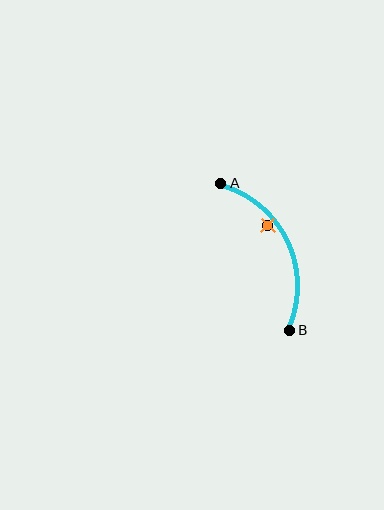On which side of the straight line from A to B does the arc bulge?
The arc bulges to the right of the straight line connecting A and B.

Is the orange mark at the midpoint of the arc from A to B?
No — the orange mark does not lie on the arc at all. It sits slightly inside the curve.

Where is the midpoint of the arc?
The arc midpoint is the point on the curve farthest from the straight line joining A and B. It sits to the right of that line.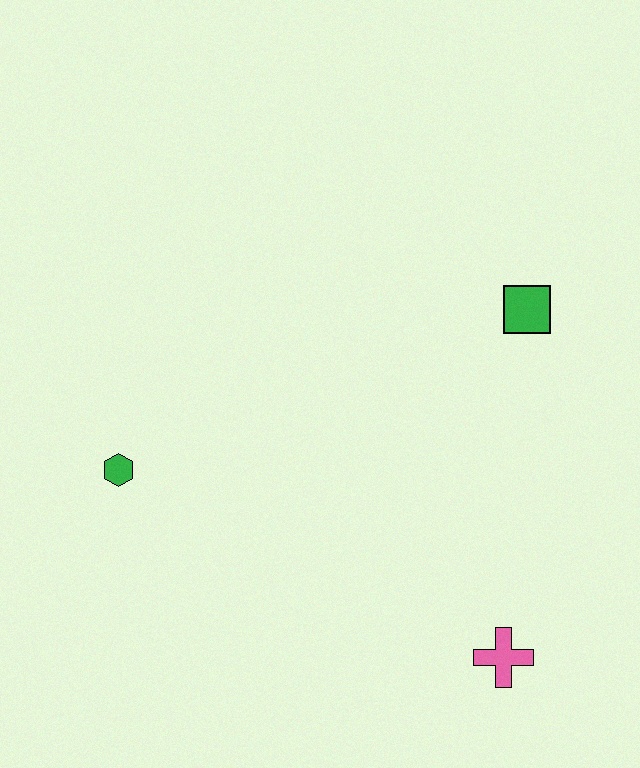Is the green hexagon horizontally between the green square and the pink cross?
No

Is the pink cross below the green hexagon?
Yes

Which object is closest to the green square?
The pink cross is closest to the green square.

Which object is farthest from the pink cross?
The green hexagon is farthest from the pink cross.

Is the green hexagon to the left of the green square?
Yes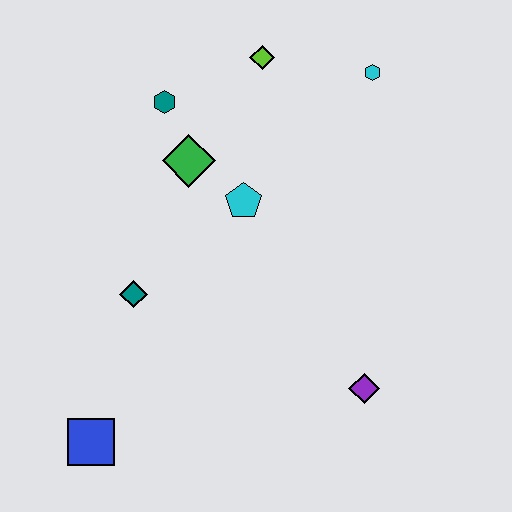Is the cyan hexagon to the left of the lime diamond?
No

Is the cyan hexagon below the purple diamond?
No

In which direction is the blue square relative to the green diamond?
The blue square is below the green diamond.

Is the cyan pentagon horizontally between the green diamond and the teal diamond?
No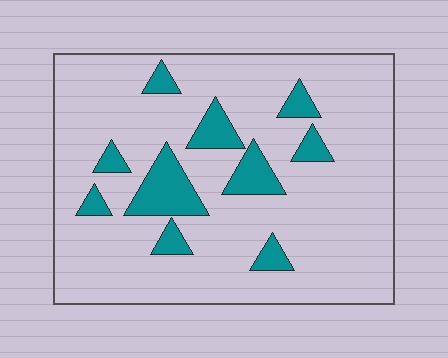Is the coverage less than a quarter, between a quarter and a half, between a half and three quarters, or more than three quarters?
Less than a quarter.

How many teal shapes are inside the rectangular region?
10.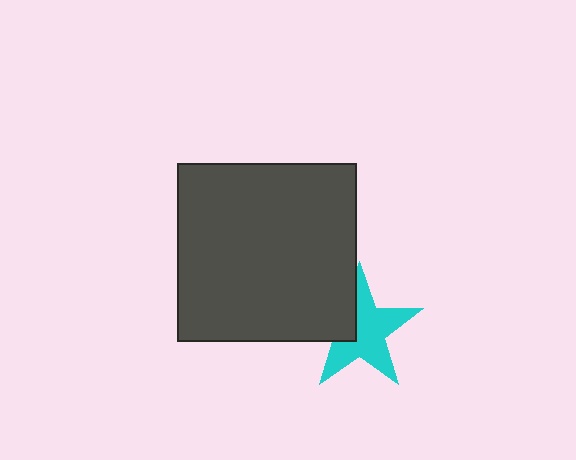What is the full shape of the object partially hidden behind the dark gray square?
The partially hidden object is a cyan star.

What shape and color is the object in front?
The object in front is a dark gray square.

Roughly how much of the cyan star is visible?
Most of it is visible (roughly 69%).